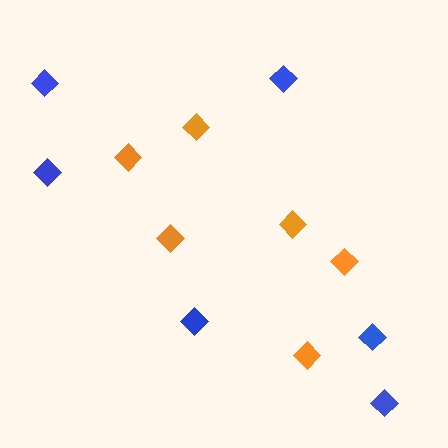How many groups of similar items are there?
There are 2 groups: one group of orange diamonds (6) and one group of blue diamonds (6).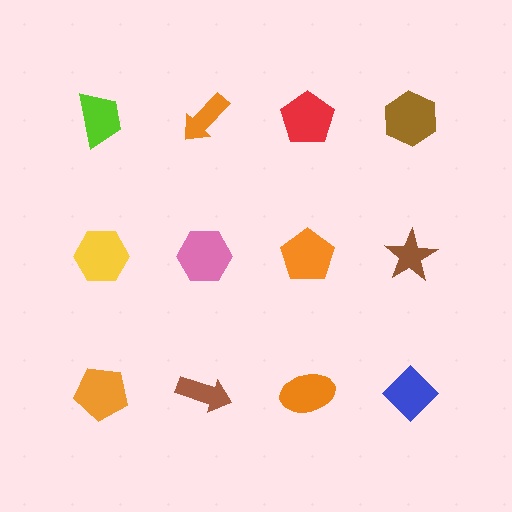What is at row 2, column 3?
An orange pentagon.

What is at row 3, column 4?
A blue diamond.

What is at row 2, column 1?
A yellow hexagon.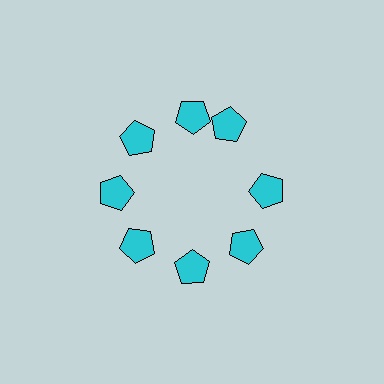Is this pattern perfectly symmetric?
No. The 8 cyan pentagons are arranged in a ring, but one element near the 2 o'clock position is rotated out of alignment along the ring, breaking the 8-fold rotational symmetry.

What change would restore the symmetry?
The symmetry would be restored by rotating it back into even spacing with its neighbors so that all 8 pentagons sit at equal angles and equal distance from the center.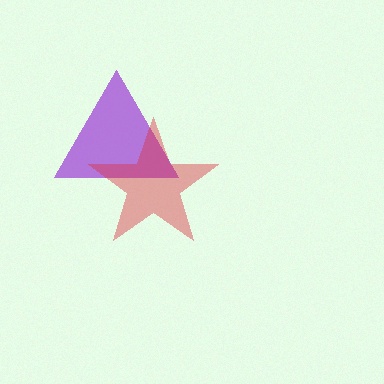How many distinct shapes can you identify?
There are 2 distinct shapes: a purple triangle, a red star.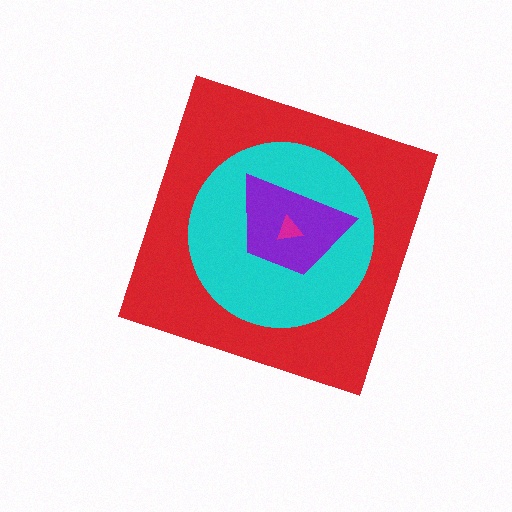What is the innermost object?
The magenta triangle.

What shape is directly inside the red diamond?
The cyan circle.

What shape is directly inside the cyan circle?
The purple trapezoid.